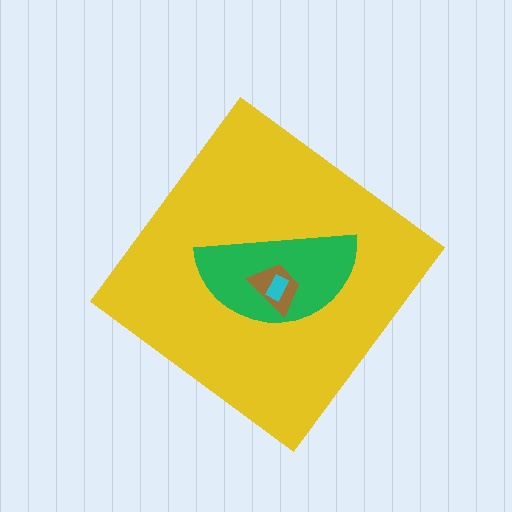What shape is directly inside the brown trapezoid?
The cyan rectangle.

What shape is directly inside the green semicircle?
The brown trapezoid.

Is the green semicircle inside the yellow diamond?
Yes.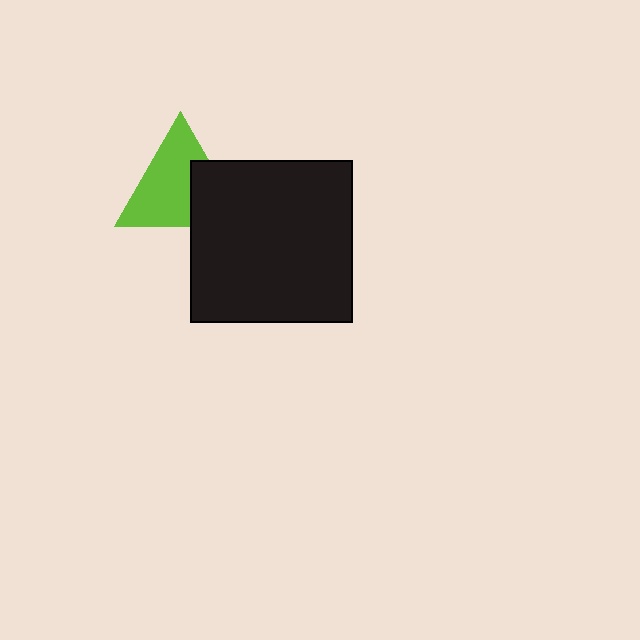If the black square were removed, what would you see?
You would see the complete lime triangle.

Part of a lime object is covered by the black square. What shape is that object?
It is a triangle.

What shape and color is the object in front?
The object in front is a black square.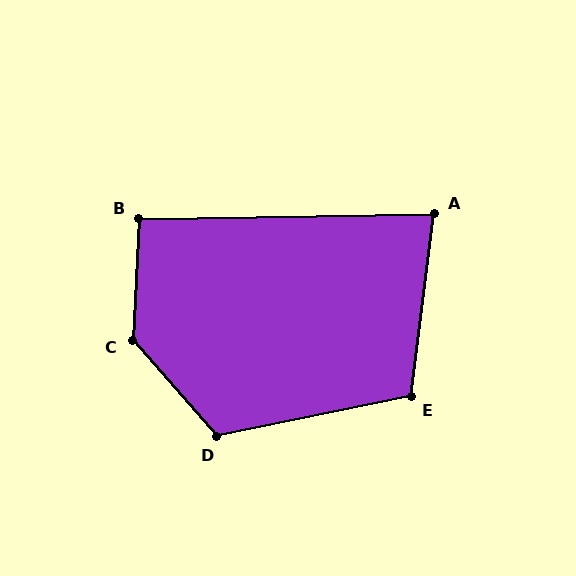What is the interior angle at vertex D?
Approximately 120 degrees (obtuse).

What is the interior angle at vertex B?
Approximately 94 degrees (approximately right).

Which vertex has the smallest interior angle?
A, at approximately 82 degrees.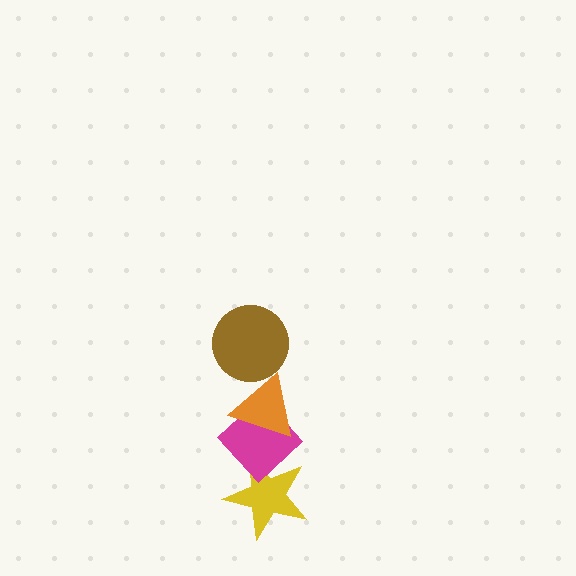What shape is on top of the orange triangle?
The brown circle is on top of the orange triangle.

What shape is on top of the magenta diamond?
The orange triangle is on top of the magenta diamond.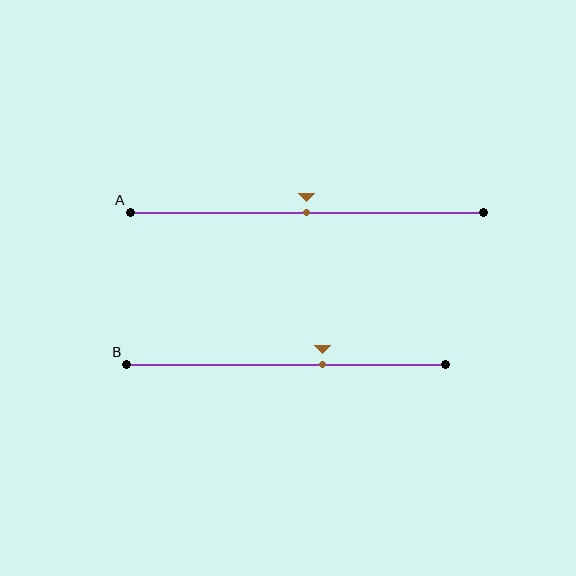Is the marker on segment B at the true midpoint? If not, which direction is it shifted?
No, the marker on segment B is shifted to the right by about 11% of the segment length.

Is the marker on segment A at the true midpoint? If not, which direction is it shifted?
Yes, the marker on segment A is at the true midpoint.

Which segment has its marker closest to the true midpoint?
Segment A has its marker closest to the true midpoint.